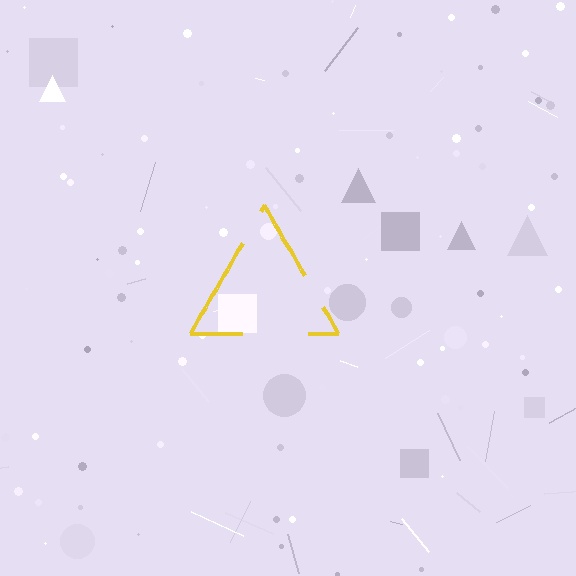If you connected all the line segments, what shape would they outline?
They would outline a triangle.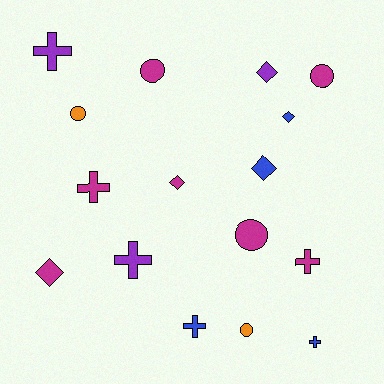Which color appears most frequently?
Magenta, with 7 objects.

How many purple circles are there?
There are no purple circles.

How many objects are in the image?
There are 16 objects.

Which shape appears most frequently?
Cross, with 6 objects.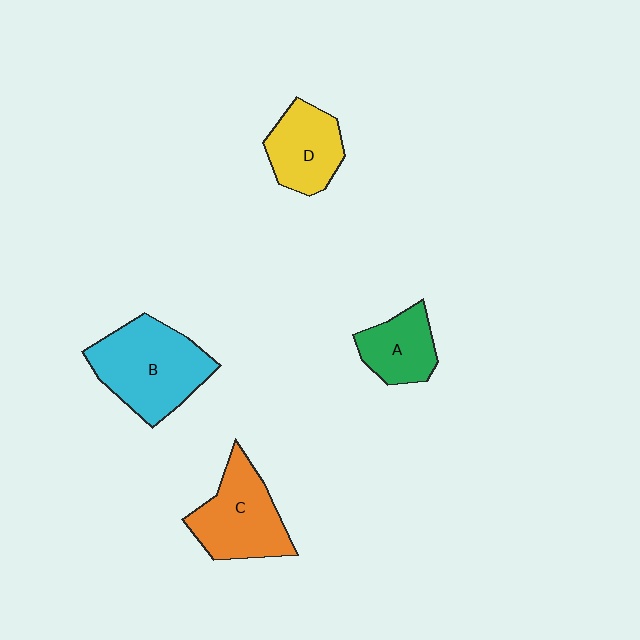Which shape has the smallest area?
Shape A (green).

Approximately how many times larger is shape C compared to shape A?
Approximately 1.5 times.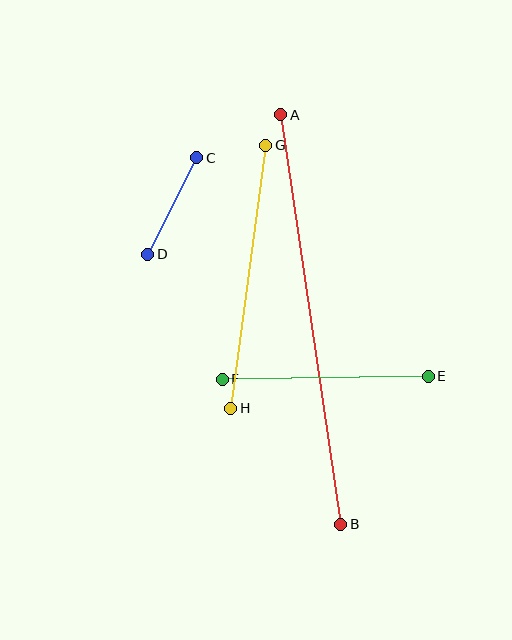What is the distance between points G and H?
The distance is approximately 265 pixels.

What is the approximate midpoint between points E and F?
The midpoint is at approximately (325, 378) pixels.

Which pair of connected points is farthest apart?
Points A and B are farthest apart.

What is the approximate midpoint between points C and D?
The midpoint is at approximately (172, 206) pixels.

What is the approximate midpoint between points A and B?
The midpoint is at approximately (311, 319) pixels.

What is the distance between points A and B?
The distance is approximately 414 pixels.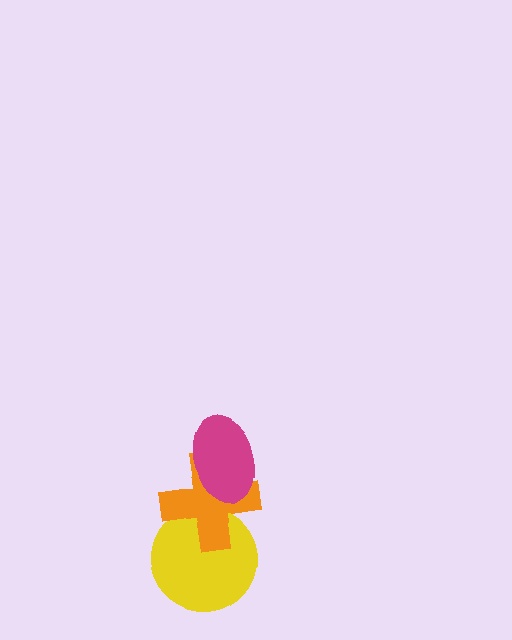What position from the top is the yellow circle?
The yellow circle is 3rd from the top.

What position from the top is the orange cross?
The orange cross is 2nd from the top.